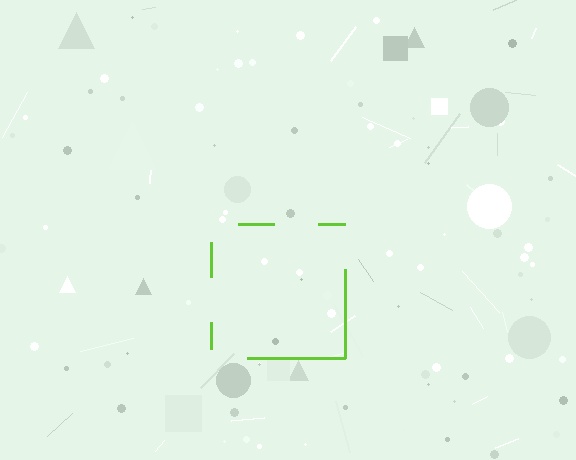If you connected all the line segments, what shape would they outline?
They would outline a square.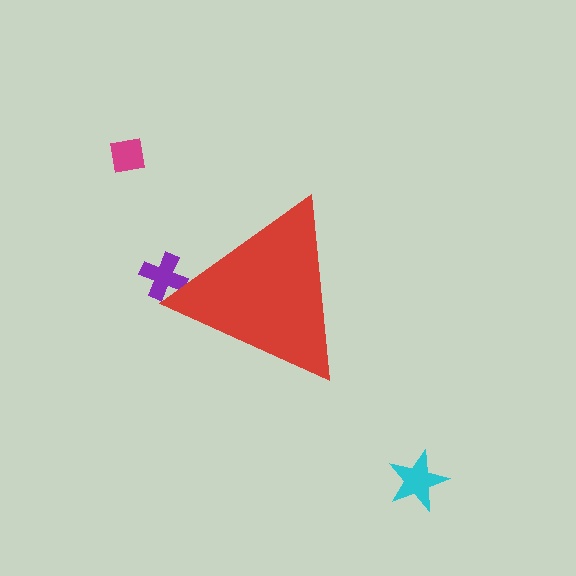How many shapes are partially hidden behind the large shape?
1 shape is partially hidden.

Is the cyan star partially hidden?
No, the cyan star is fully visible.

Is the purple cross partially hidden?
Yes, the purple cross is partially hidden behind the red triangle.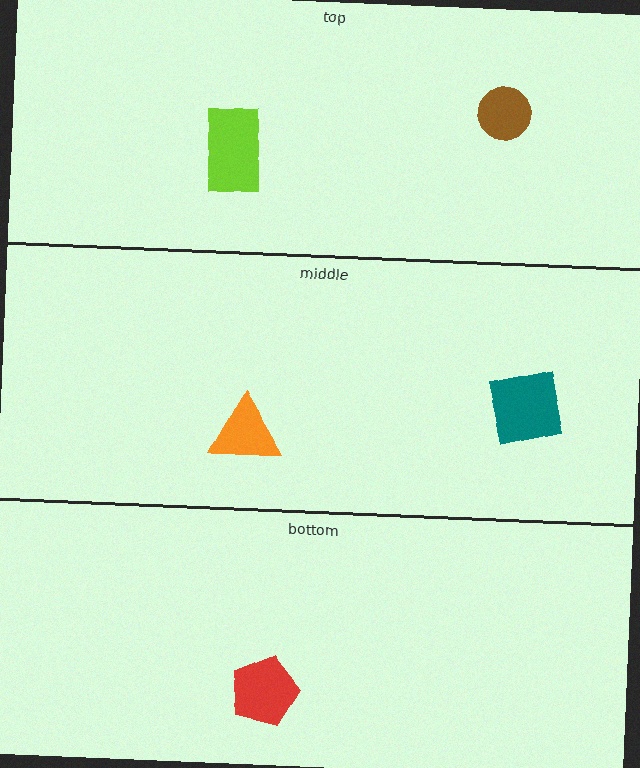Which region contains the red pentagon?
The bottom region.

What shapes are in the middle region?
The orange triangle, the teal square.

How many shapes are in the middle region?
2.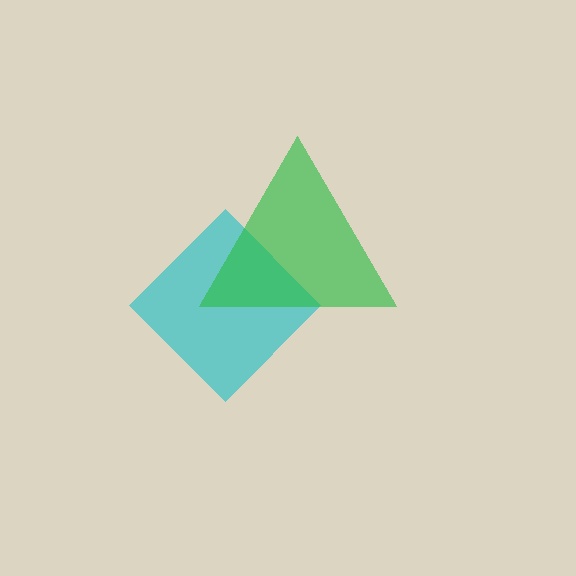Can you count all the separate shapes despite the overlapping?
Yes, there are 2 separate shapes.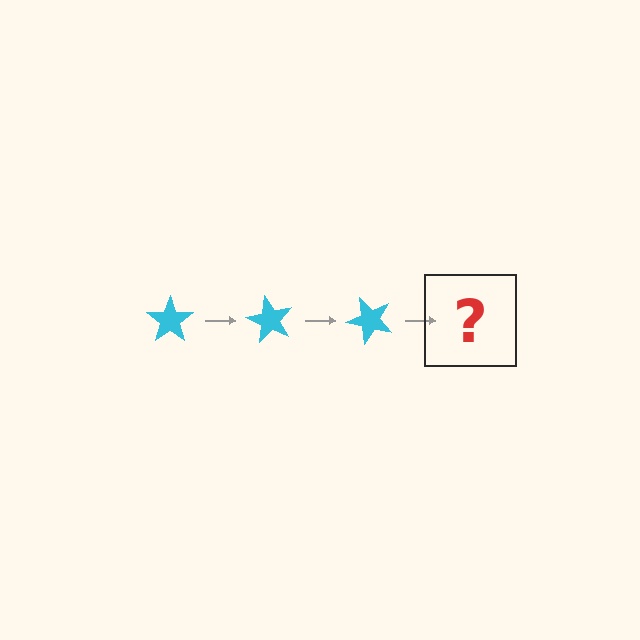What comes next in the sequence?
The next element should be a cyan star rotated 180 degrees.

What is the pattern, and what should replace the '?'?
The pattern is that the star rotates 60 degrees each step. The '?' should be a cyan star rotated 180 degrees.